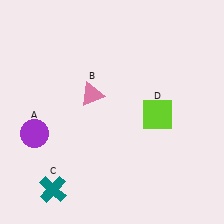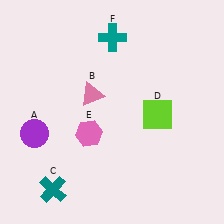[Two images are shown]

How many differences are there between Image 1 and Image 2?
There are 2 differences between the two images.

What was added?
A pink hexagon (E), a teal cross (F) were added in Image 2.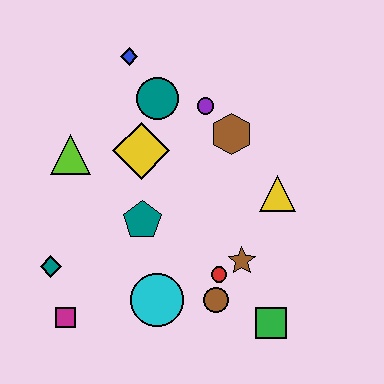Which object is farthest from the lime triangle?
The green square is farthest from the lime triangle.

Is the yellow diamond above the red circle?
Yes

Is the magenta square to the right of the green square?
No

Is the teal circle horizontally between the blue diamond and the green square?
Yes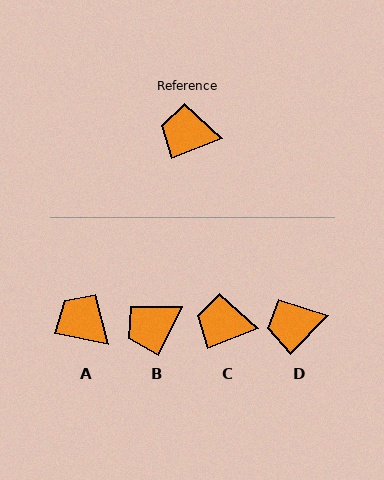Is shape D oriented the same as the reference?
No, it is off by about 25 degrees.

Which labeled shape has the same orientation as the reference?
C.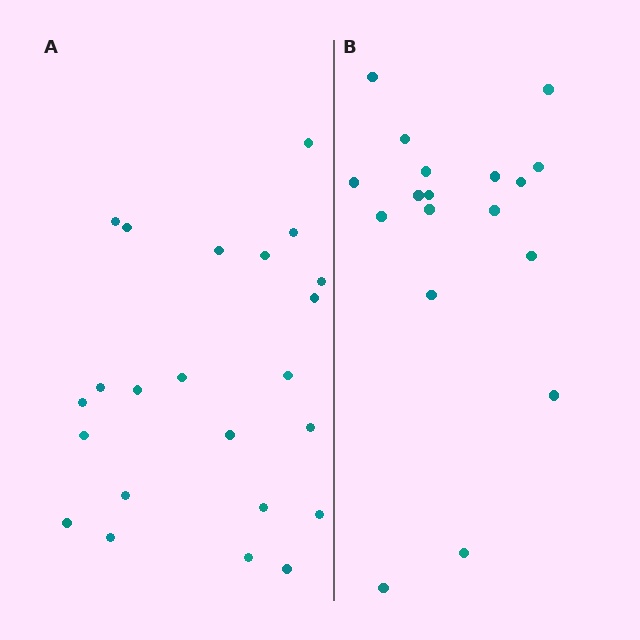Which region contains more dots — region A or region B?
Region A (the left region) has more dots.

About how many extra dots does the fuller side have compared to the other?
Region A has about 5 more dots than region B.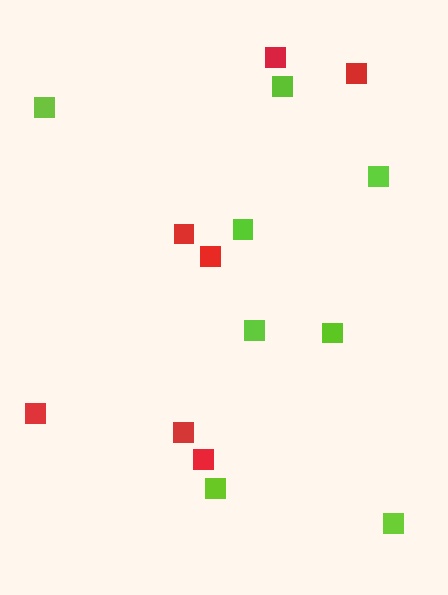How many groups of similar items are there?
There are 2 groups: one group of lime squares (8) and one group of red squares (7).